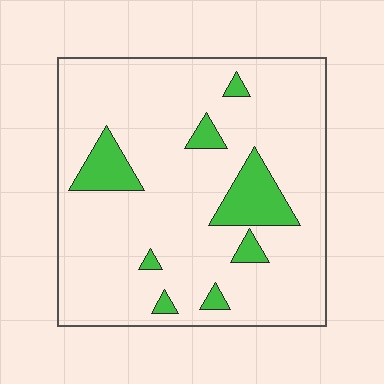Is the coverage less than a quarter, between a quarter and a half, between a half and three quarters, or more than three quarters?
Less than a quarter.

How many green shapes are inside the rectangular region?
8.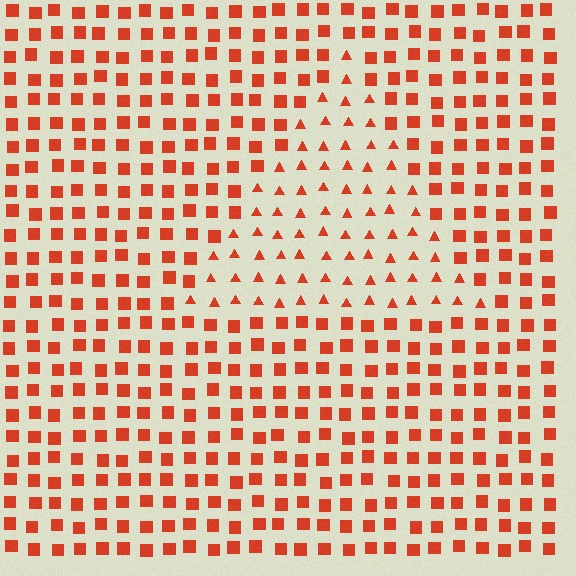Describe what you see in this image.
The image is filled with small red elements arranged in a uniform grid. A triangle-shaped region contains triangles, while the surrounding area contains squares. The boundary is defined purely by the change in element shape.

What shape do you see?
I see a triangle.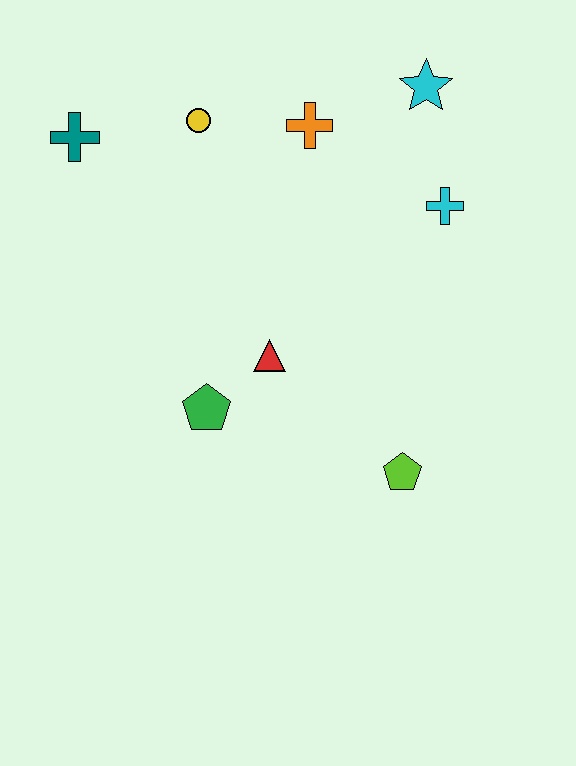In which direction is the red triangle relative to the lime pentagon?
The red triangle is to the left of the lime pentagon.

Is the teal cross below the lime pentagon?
No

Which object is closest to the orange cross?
The yellow circle is closest to the orange cross.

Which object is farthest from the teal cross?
The lime pentagon is farthest from the teal cross.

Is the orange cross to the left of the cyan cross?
Yes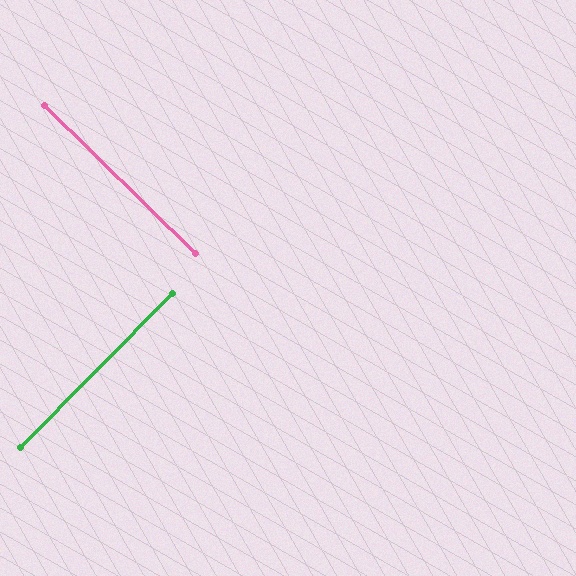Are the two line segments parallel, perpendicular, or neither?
Perpendicular — they meet at approximately 90°.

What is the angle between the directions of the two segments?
Approximately 90 degrees.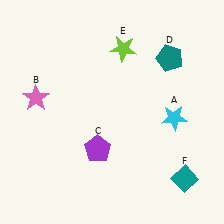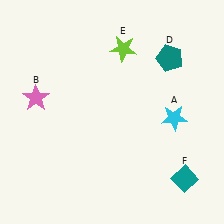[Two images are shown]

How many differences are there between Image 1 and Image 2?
There is 1 difference between the two images.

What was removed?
The purple pentagon (C) was removed in Image 2.